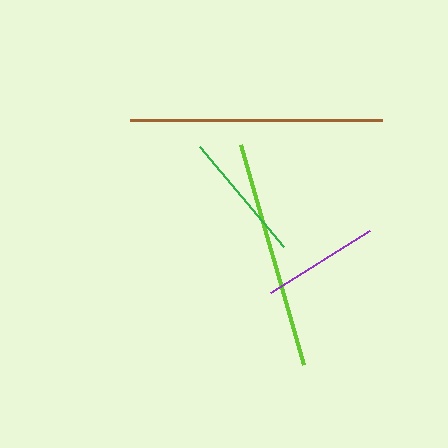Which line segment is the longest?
The brown line is the longest at approximately 252 pixels.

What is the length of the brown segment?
The brown segment is approximately 252 pixels long.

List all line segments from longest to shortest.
From longest to shortest: brown, lime, green, purple.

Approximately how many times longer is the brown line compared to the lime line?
The brown line is approximately 1.1 times the length of the lime line.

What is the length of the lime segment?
The lime segment is approximately 229 pixels long.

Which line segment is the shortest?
The purple line is the shortest at approximately 117 pixels.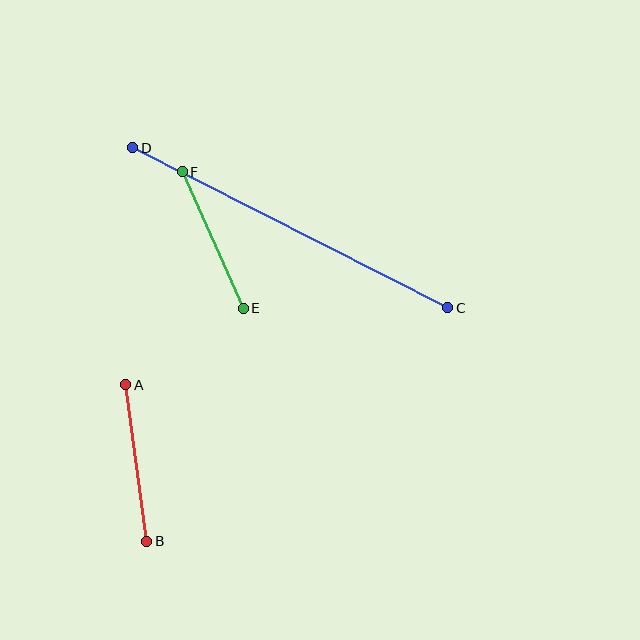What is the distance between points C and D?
The distance is approximately 354 pixels.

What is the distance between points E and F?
The distance is approximately 149 pixels.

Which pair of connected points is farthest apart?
Points C and D are farthest apart.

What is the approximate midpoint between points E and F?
The midpoint is at approximately (213, 240) pixels.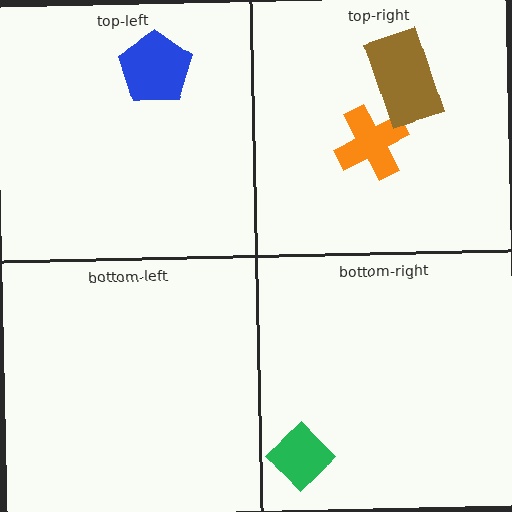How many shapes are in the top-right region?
2.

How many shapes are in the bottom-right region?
1.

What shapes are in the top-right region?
The orange cross, the brown rectangle.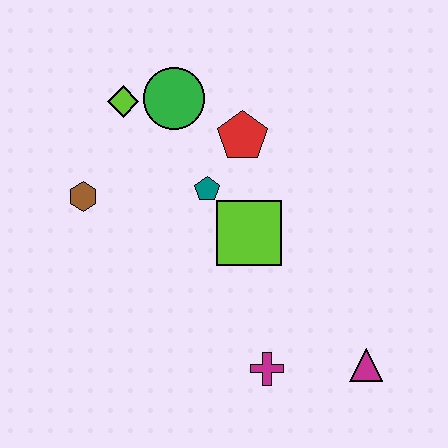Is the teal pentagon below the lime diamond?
Yes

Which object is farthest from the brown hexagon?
The magenta triangle is farthest from the brown hexagon.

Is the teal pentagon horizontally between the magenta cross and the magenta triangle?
No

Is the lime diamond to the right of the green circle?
No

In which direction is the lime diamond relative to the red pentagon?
The lime diamond is to the left of the red pentagon.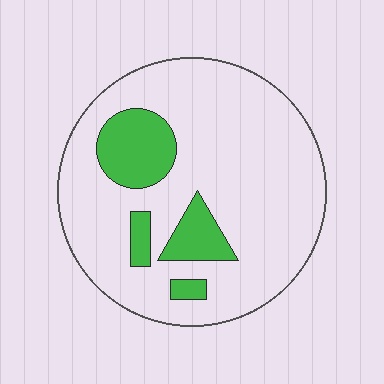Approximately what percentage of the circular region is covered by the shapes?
Approximately 20%.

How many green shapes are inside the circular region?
4.